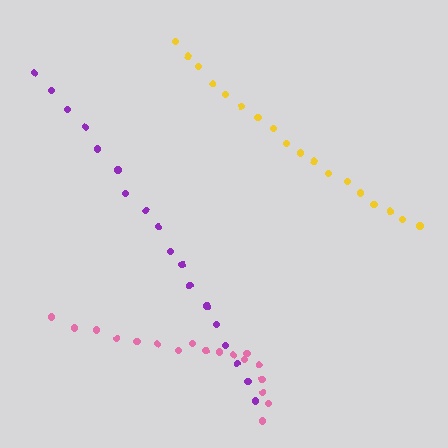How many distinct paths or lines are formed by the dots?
There are 3 distinct paths.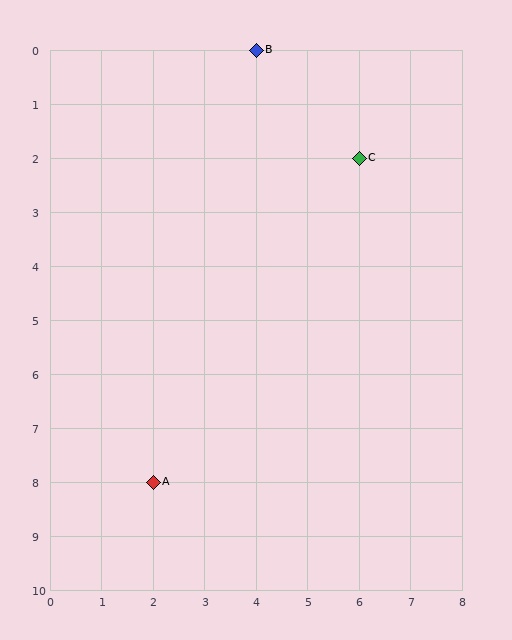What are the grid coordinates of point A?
Point A is at grid coordinates (2, 8).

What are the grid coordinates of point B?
Point B is at grid coordinates (4, 0).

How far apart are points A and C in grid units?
Points A and C are 4 columns and 6 rows apart (about 7.2 grid units diagonally).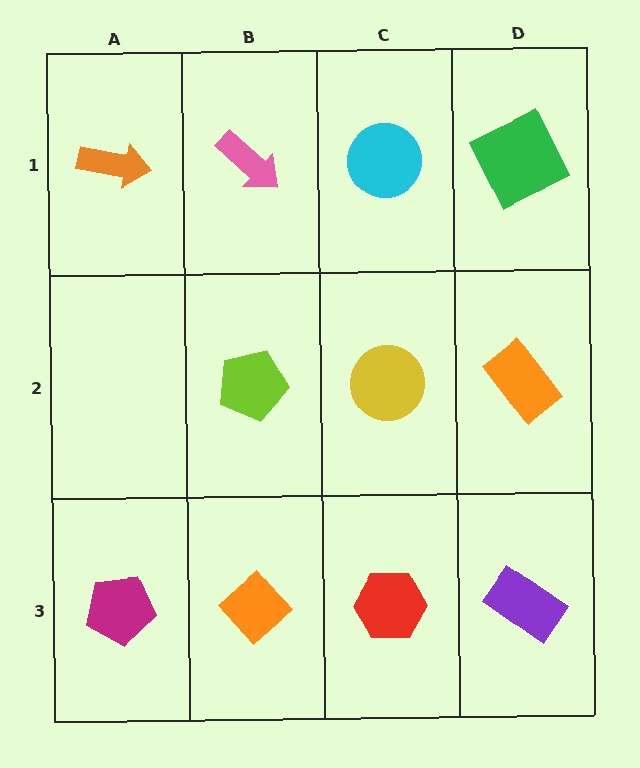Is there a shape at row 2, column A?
No, that cell is empty.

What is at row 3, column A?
A magenta pentagon.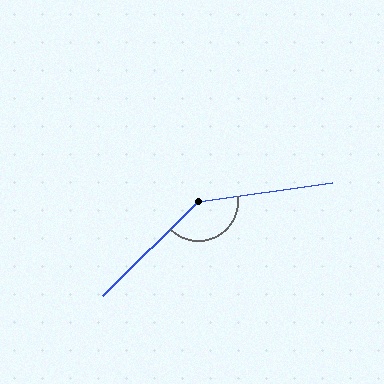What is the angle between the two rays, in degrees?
Approximately 143 degrees.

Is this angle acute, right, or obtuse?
It is obtuse.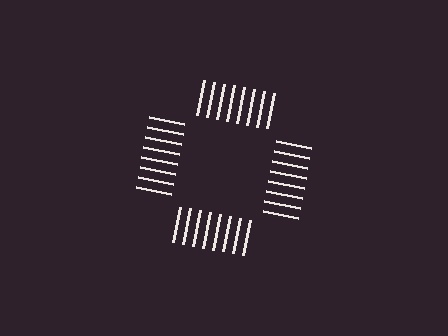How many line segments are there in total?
32 — 8 along each of the 4 edges.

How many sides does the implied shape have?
4 sides — the line-ends trace a square.